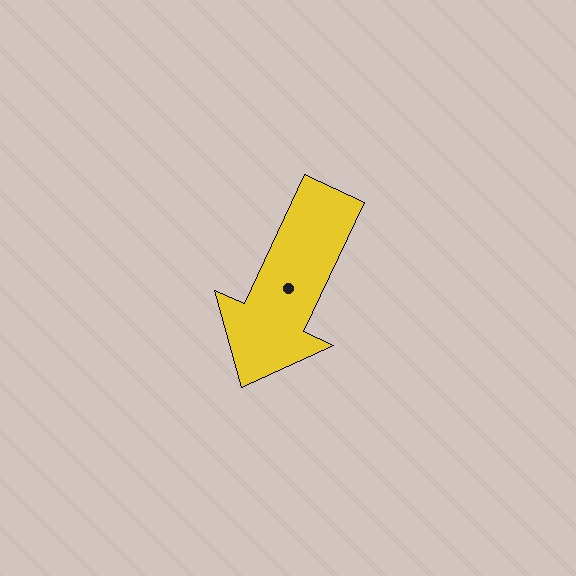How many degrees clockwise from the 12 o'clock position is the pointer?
Approximately 205 degrees.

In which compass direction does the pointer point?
Southwest.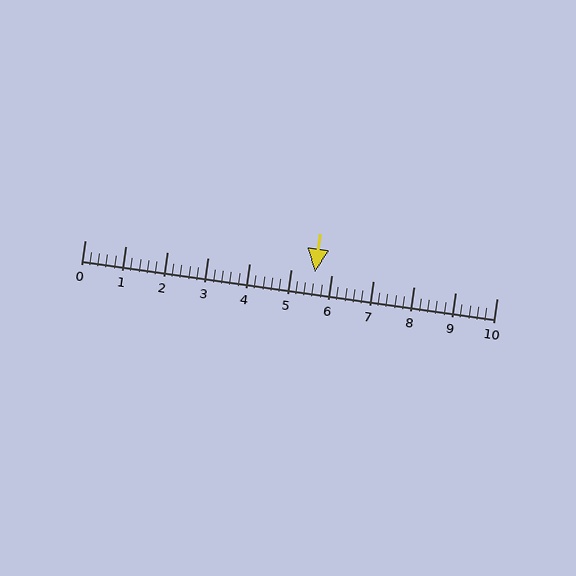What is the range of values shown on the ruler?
The ruler shows values from 0 to 10.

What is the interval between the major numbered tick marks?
The major tick marks are spaced 1 units apart.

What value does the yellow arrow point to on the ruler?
The yellow arrow points to approximately 5.6.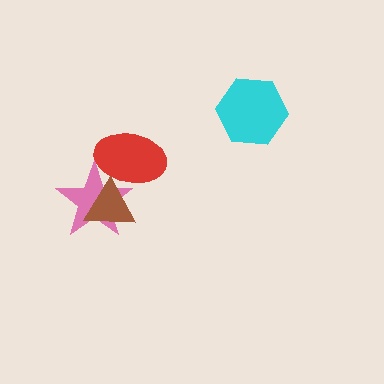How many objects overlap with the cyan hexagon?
0 objects overlap with the cyan hexagon.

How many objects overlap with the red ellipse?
2 objects overlap with the red ellipse.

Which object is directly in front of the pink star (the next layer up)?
The red ellipse is directly in front of the pink star.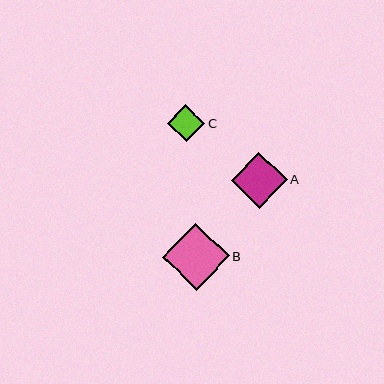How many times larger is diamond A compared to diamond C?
Diamond A is approximately 1.5 times the size of diamond C.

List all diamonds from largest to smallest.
From largest to smallest: B, A, C.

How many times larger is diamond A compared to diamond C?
Diamond A is approximately 1.5 times the size of diamond C.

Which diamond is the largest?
Diamond B is the largest with a size of approximately 67 pixels.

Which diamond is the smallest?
Diamond C is the smallest with a size of approximately 37 pixels.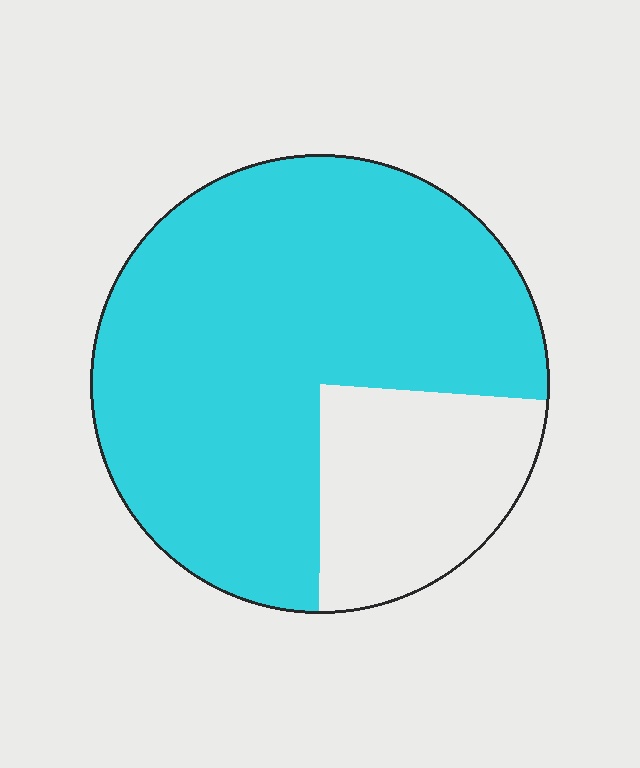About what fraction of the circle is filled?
About three quarters (3/4).